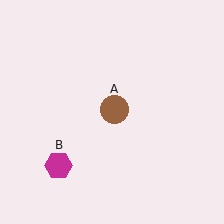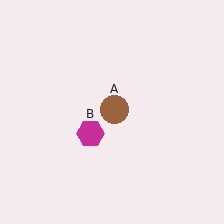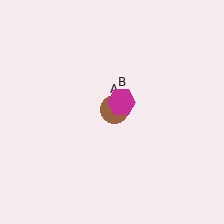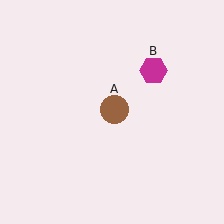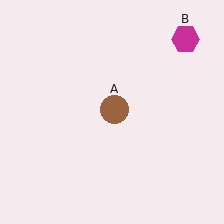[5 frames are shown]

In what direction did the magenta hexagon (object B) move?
The magenta hexagon (object B) moved up and to the right.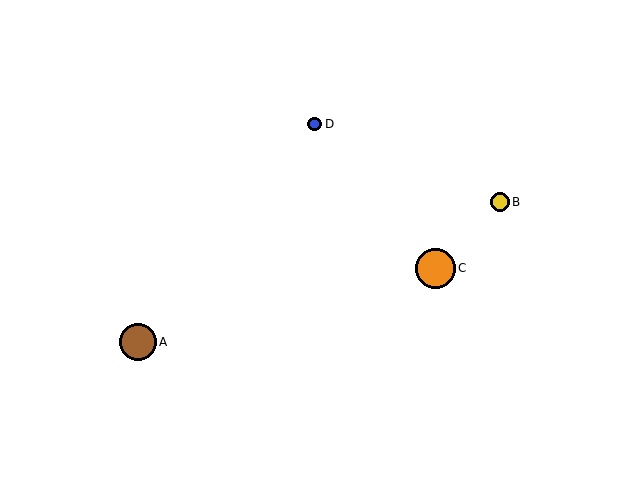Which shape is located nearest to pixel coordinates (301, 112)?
The blue circle (labeled D) at (315, 124) is nearest to that location.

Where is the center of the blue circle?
The center of the blue circle is at (315, 124).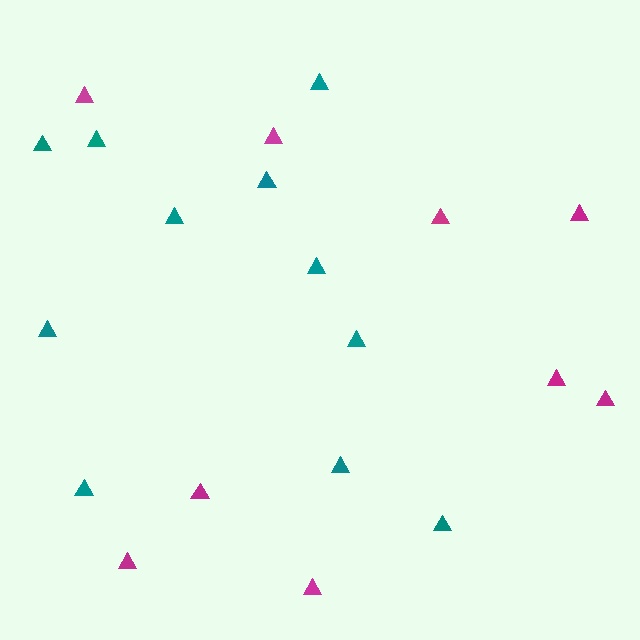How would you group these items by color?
There are 2 groups: one group of teal triangles (11) and one group of magenta triangles (9).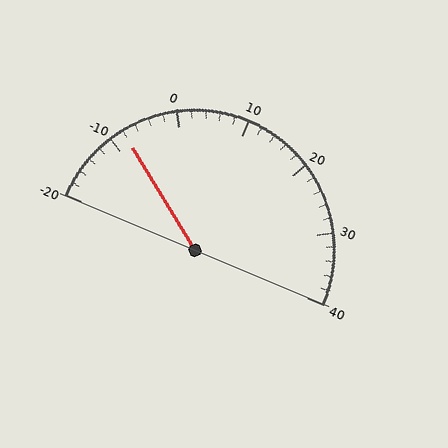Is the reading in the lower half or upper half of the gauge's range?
The reading is in the lower half of the range (-20 to 40).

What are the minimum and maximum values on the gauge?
The gauge ranges from -20 to 40.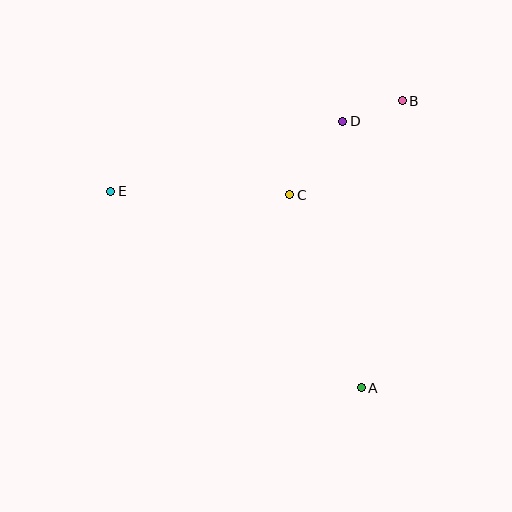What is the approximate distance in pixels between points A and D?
The distance between A and D is approximately 267 pixels.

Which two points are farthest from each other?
Points A and E are farthest from each other.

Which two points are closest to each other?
Points B and D are closest to each other.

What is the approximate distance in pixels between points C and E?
The distance between C and E is approximately 179 pixels.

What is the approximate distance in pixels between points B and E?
The distance between B and E is approximately 305 pixels.